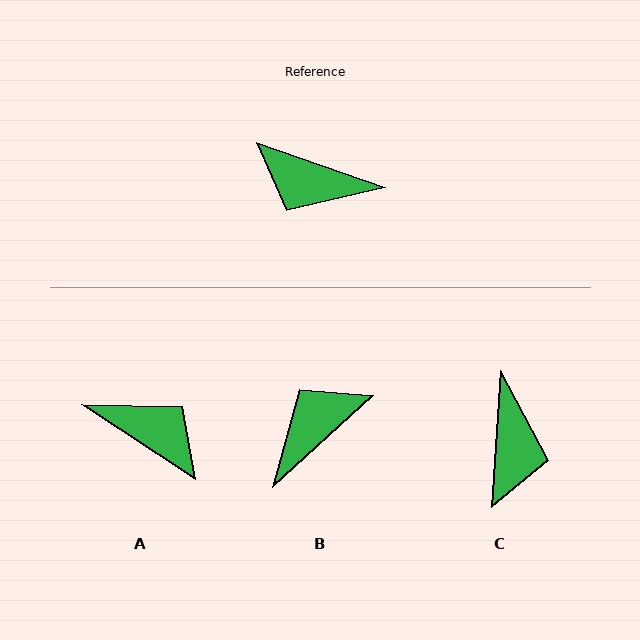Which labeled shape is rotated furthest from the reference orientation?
A, about 166 degrees away.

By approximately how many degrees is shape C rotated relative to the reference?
Approximately 105 degrees counter-clockwise.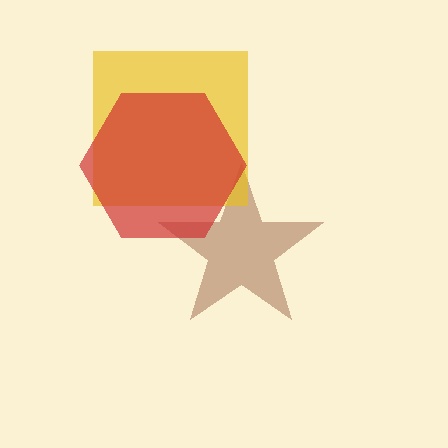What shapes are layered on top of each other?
The layered shapes are: a brown star, a yellow square, a red hexagon.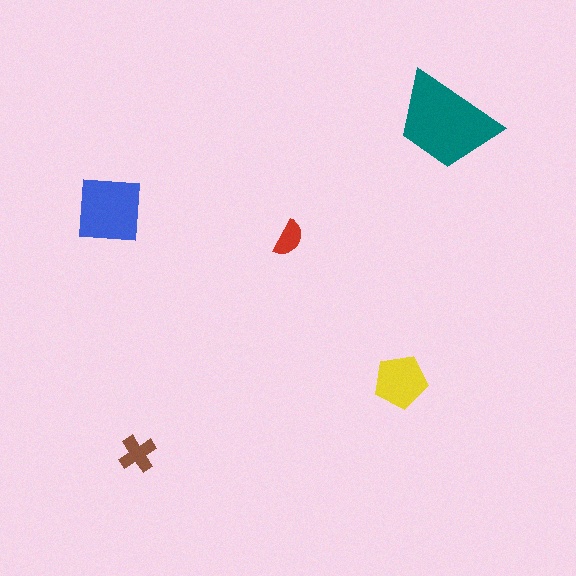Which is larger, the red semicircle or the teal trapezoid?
The teal trapezoid.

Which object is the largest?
The teal trapezoid.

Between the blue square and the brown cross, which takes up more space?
The blue square.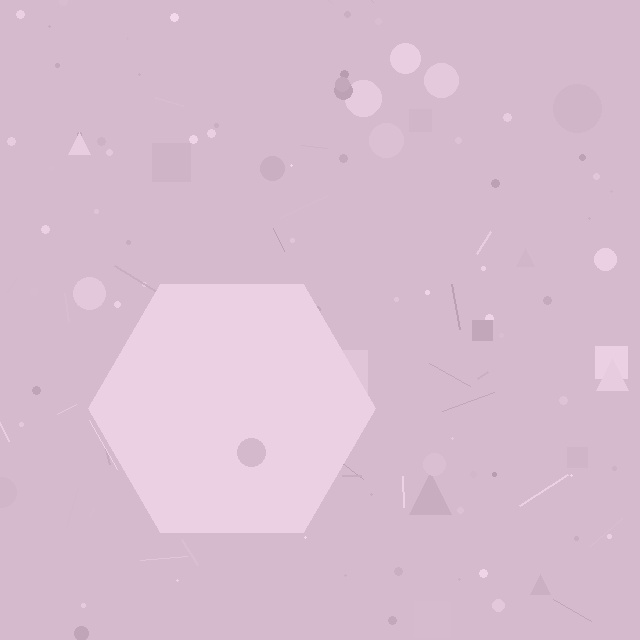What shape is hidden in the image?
A hexagon is hidden in the image.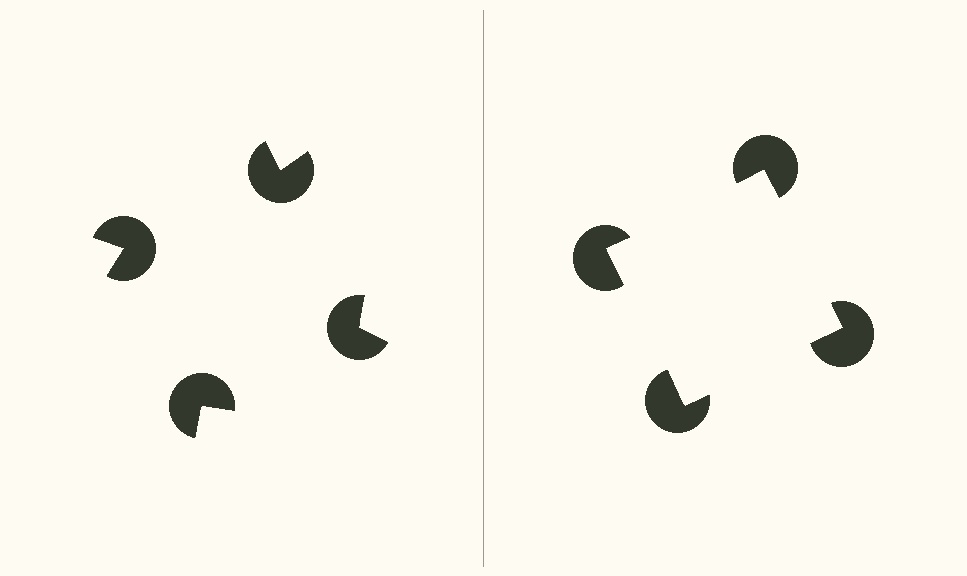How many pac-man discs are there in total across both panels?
8 — 4 on each side.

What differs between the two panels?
The pac-man discs are positioned identically on both sides; only the wedge orientations differ. On the right they align to a square; on the left they are misaligned.